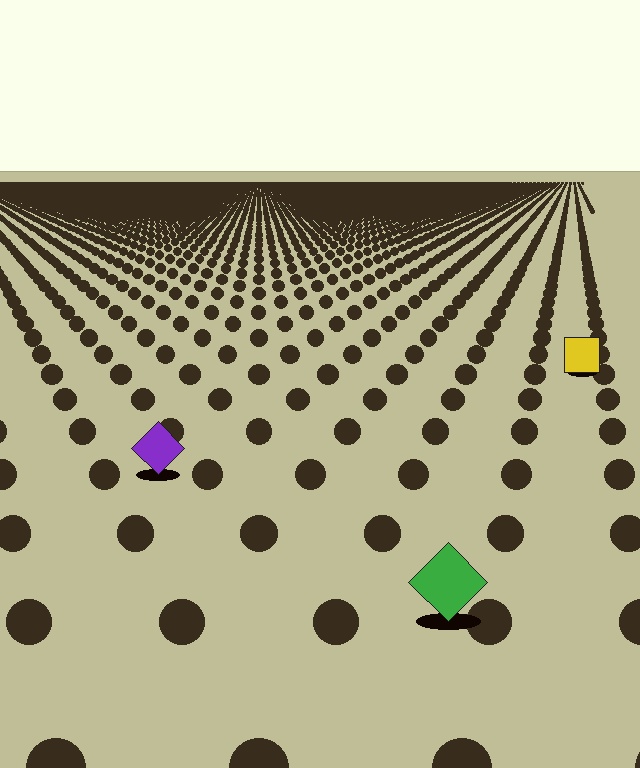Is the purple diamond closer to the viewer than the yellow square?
Yes. The purple diamond is closer — you can tell from the texture gradient: the ground texture is coarser near it.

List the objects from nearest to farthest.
From nearest to farthest: the green diamond, the purple diamond, the yellow square.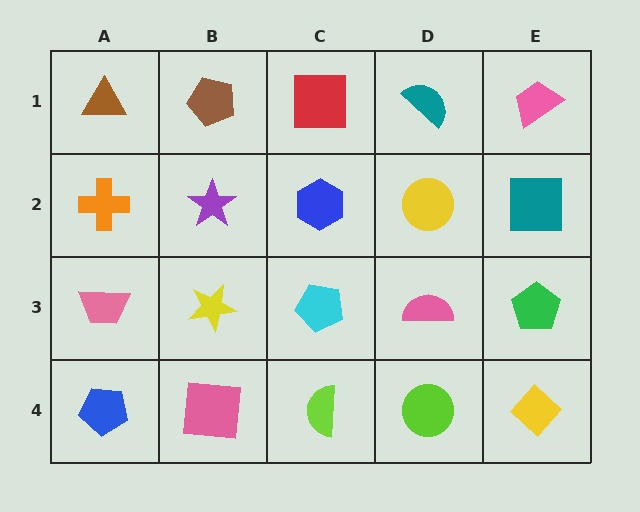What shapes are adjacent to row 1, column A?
An orange cross (row 2, column A), a brown pentagon (row 1, column B).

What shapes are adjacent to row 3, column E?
A teal square (row 2, column E), a yellow diamond (row 4, column E), a pink semicircle (row 3, column D).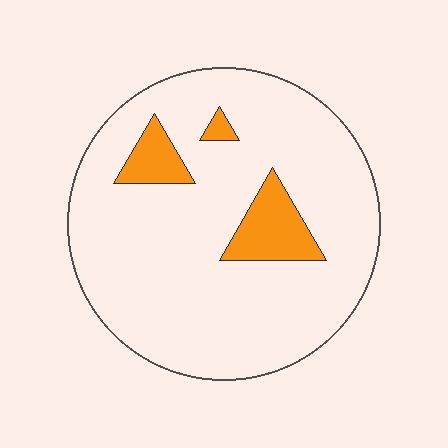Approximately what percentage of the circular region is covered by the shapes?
Approximately 10%.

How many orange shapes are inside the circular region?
3.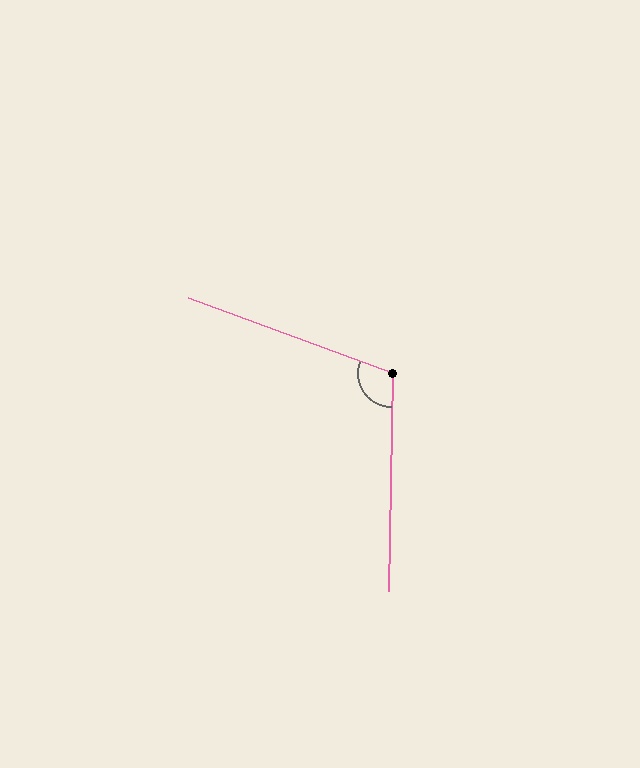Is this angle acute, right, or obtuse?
It is obtuse.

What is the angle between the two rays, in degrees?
Approximately 109 degrees.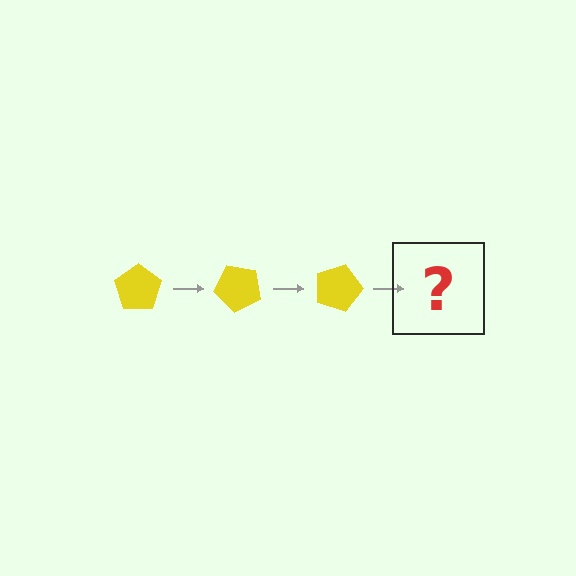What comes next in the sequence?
The next element should be a yellow pentagon rotated 135 degrees.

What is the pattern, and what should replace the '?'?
The pattern is that the pentagon rotates 45 degrees each step. The '?' should be a yellow pentagon rotated 135 degrees.